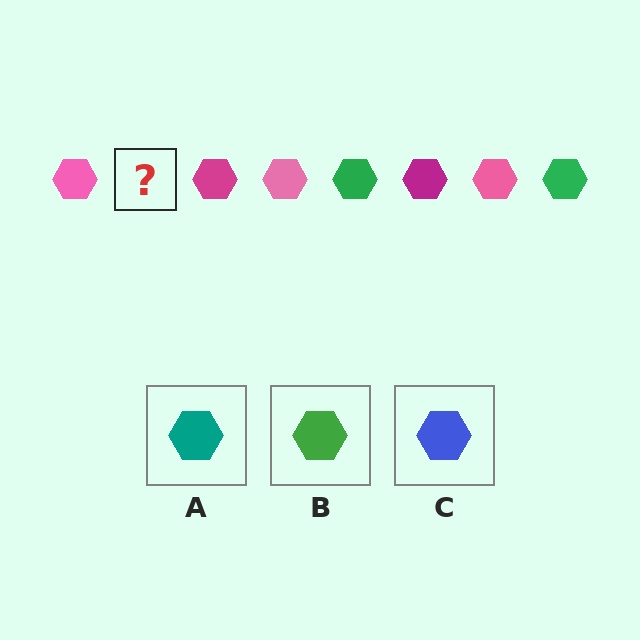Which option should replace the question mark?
Option B.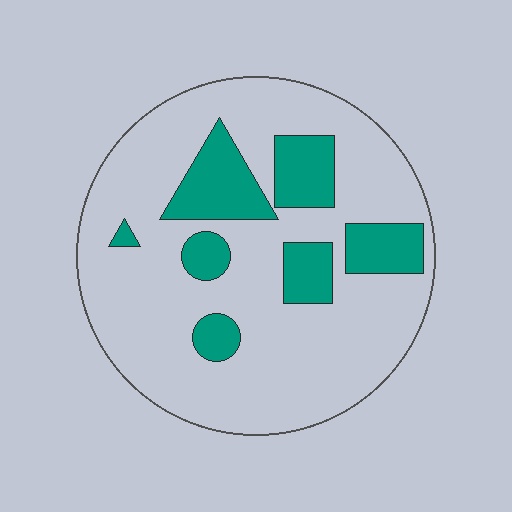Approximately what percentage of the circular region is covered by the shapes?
Approximately 20%.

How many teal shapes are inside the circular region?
7.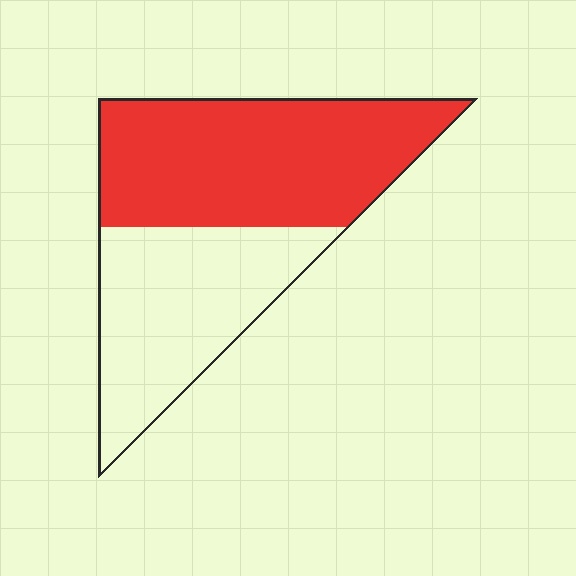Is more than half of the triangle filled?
Yes.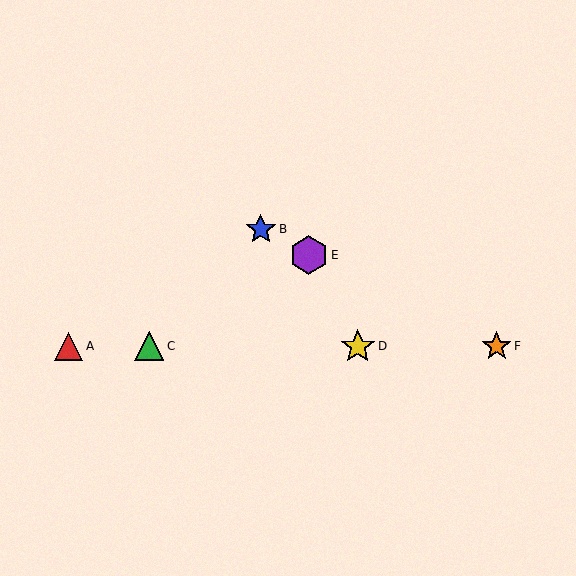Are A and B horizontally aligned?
No, A is at y≈346 and B is at y≈229.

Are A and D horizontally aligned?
Yes, both are at y≈346.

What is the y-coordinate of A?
Object A is at y≈346.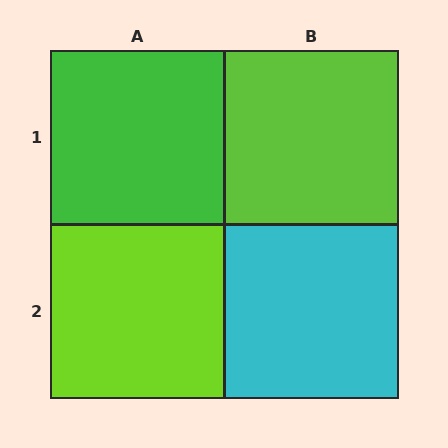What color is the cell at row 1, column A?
Green.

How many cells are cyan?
1 cell is cyan.